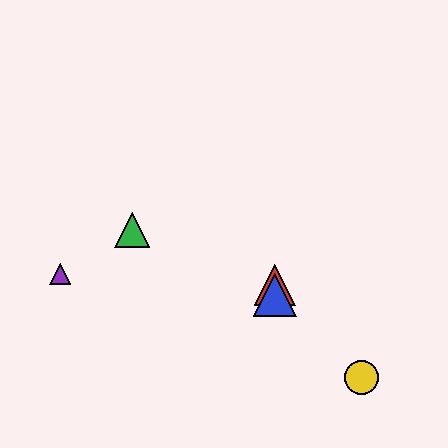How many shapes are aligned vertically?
2 shapes (the red triangle, the blue triangle) are aligned vertically.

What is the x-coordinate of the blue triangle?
The blue triangle is at x≈275.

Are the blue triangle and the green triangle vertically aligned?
No, the blue triangle is at x≈275 and the green triangle is at x≈132.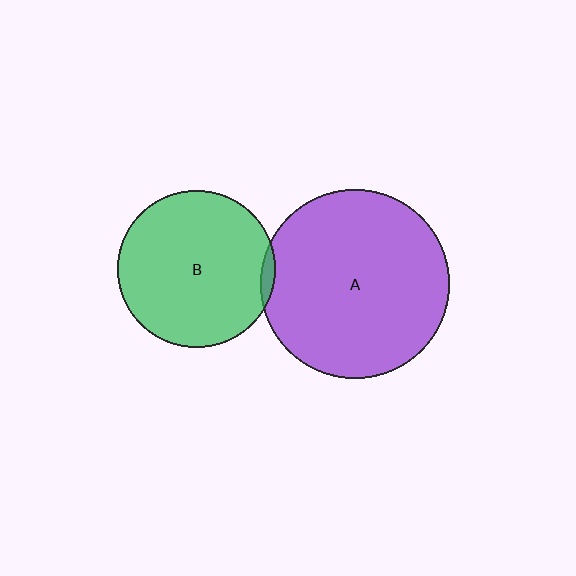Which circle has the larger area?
Circle A (purple).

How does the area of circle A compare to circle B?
Approximately 1.4 times.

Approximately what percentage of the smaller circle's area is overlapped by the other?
Approximately 5%.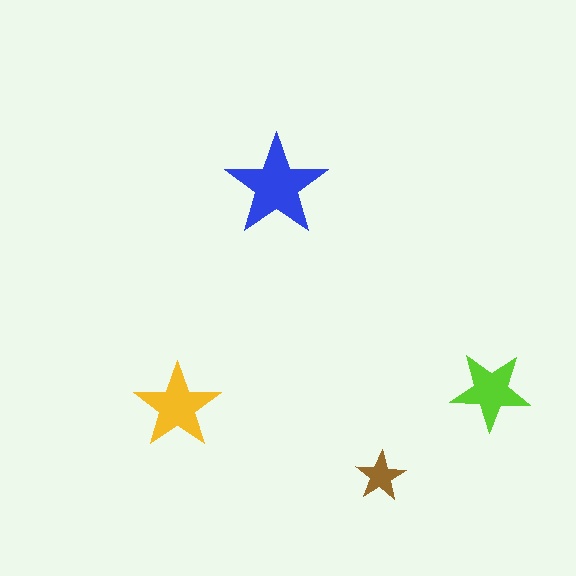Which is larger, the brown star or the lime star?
The lime one.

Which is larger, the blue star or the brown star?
The blue one.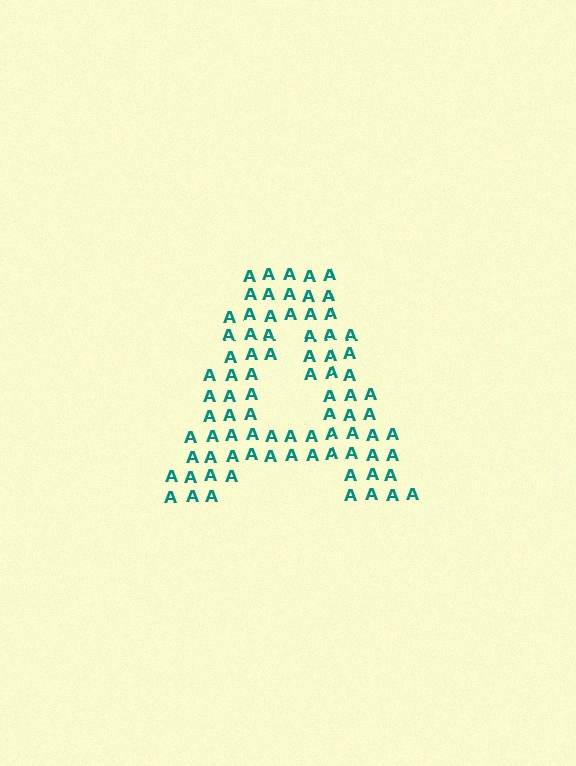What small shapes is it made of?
It is made of small letter A's.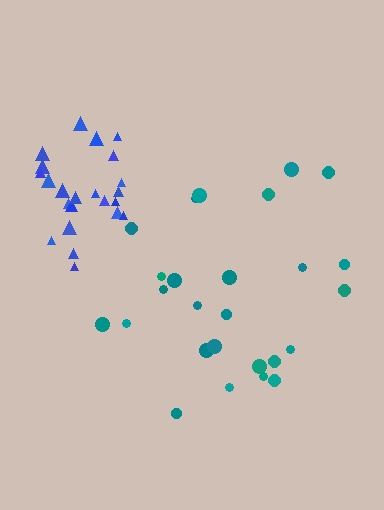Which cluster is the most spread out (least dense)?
Teal.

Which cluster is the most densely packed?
Blue.